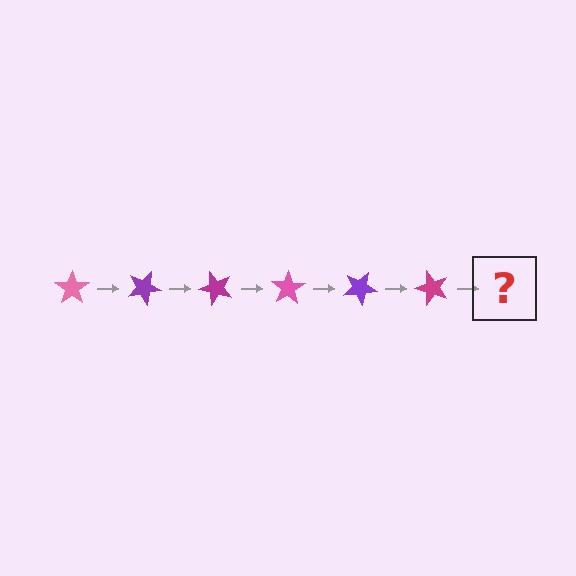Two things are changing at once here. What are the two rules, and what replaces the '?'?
The two rules are that it rotates 25 degrees each step and the color cycles through pink, purple, and magenta. The '?' should be a pink star, rotated 150 degrees from the start.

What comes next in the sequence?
The next element should be a pink star, rotated 150 degrees from the start.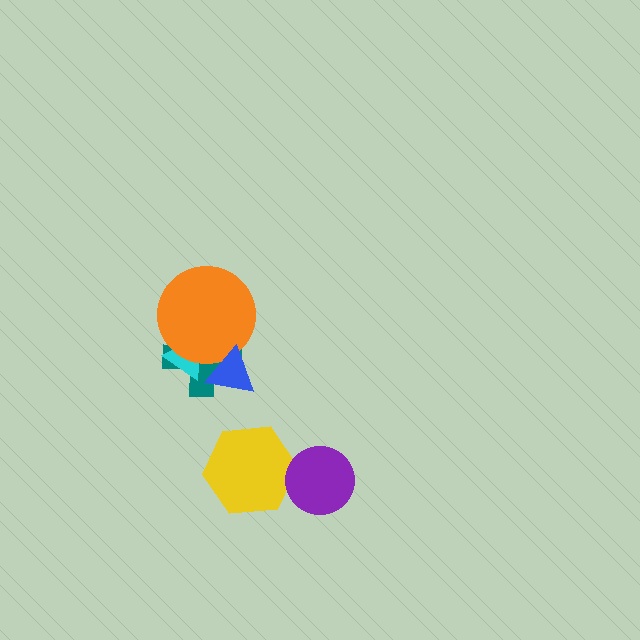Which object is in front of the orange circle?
The blue triangle is in front of the orange circle.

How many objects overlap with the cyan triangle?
3 objects overlap with the cyan triangle.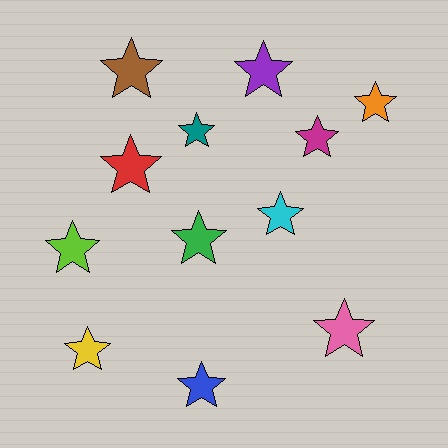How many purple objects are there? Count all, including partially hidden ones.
There is 1 purple object.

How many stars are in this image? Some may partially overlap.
There are 12 stars.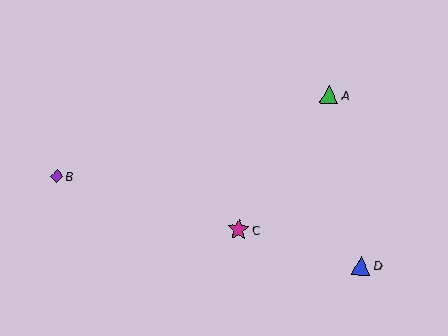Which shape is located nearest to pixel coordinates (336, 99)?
The green triangle (labeled A) at (329, 95) is nearest to that location.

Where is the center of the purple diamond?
The center of the purple diamond is at (57, 176).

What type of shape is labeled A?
Shape A is a green triangle.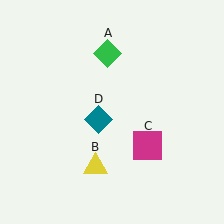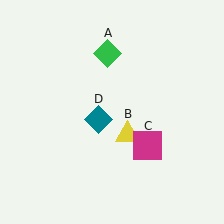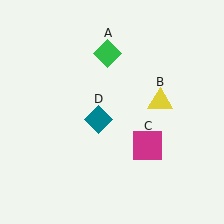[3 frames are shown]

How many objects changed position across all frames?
1 object changed position: yellow triangle (object B).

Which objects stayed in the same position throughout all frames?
Green diamond (object A) and magenta square (object C) and teal diamond (object D) remained stationary.